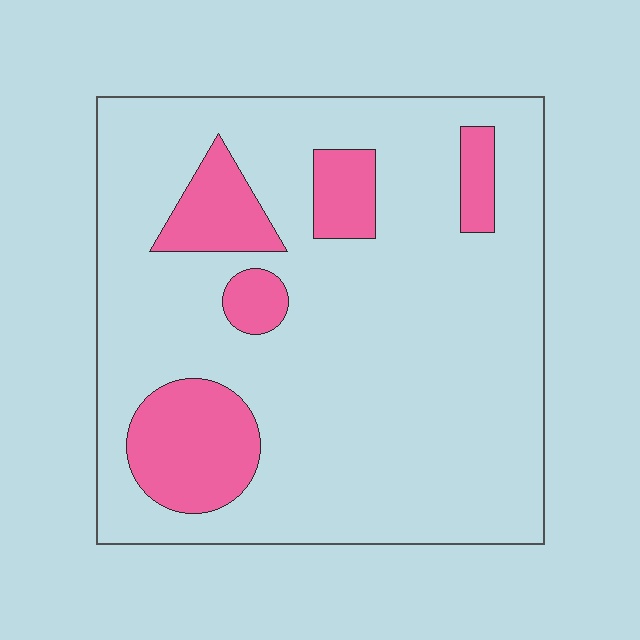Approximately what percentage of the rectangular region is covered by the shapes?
Approximately 20%.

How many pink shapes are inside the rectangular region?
5.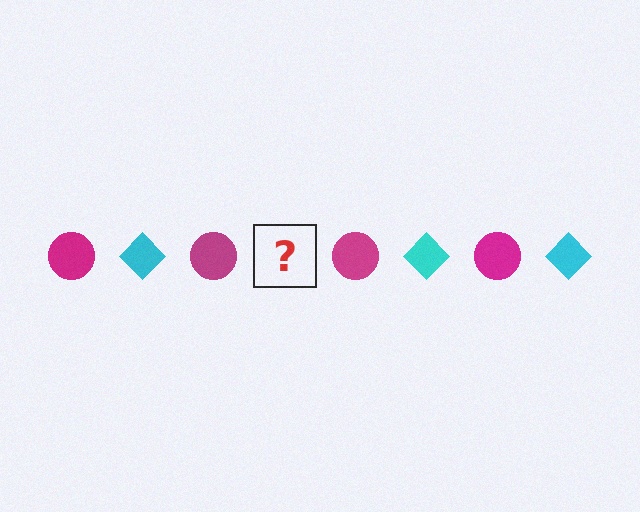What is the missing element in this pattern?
The missing element is a cyan diamond.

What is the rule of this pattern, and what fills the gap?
The rule is that the pattern alternates between magenta circle and cyan diamond. The gap should be filled with a cyan diamond.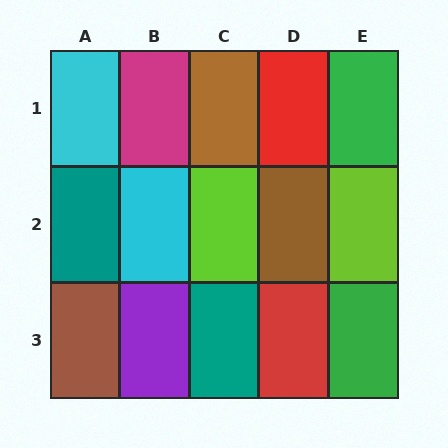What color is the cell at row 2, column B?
Cyan.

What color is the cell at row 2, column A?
Teal.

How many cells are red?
2 cells are red.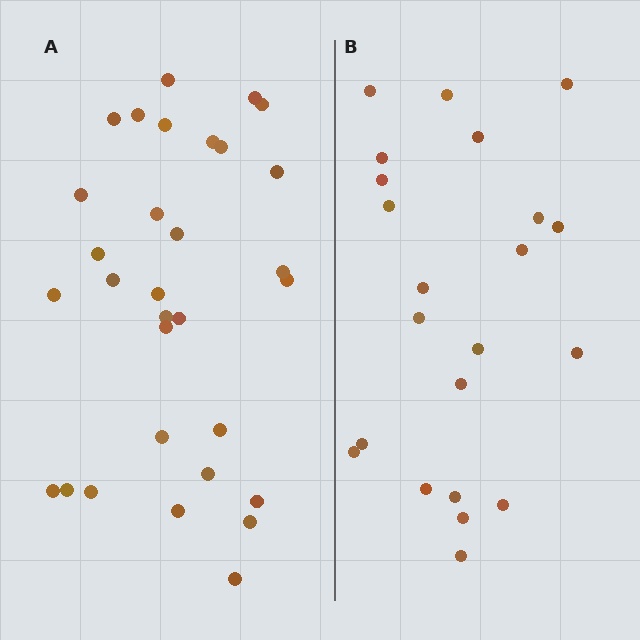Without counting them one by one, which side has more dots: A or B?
Region A (the left region) has more dots.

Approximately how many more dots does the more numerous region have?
Region A has roughly 8 or so more dots than region B.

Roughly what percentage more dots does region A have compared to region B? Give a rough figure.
About 40% more.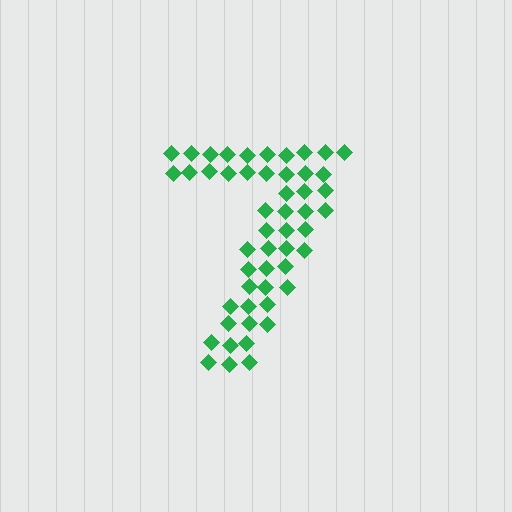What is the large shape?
The large shape is the digit 7.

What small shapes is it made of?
It is made of small diamonds.